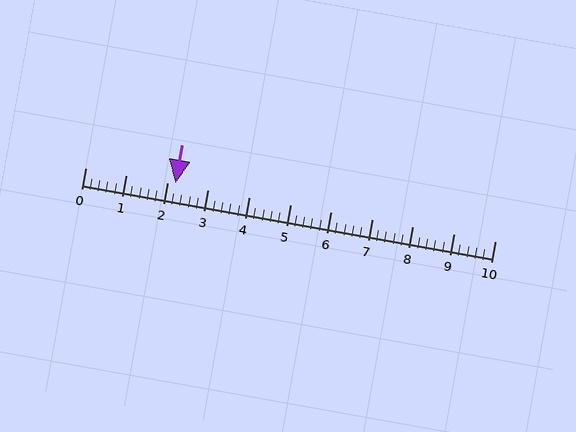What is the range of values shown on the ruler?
The ruler shows values from 0 to 10.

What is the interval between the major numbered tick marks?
The major tick marks are spaced 1 units apart.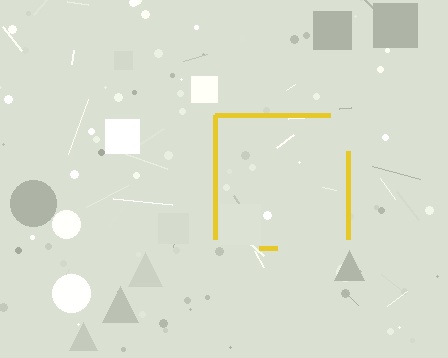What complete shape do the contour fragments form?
The contour fragments form a square.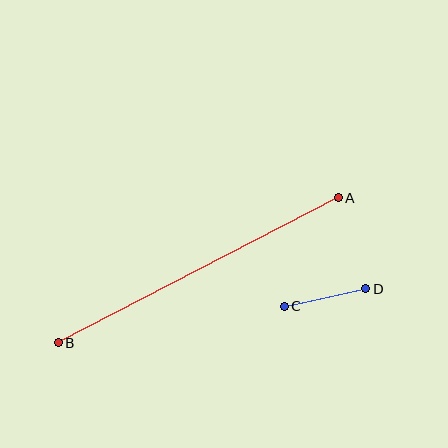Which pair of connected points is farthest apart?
Points A and B are farthest apart.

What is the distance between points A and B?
The distance is approximately 315 pixels.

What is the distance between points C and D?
The distance is approximately 84 pixels.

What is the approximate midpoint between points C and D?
The midpoint is at approximately (325, 297) pixels.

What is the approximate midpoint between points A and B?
The midpoint is at approximately (198, 270) pixels.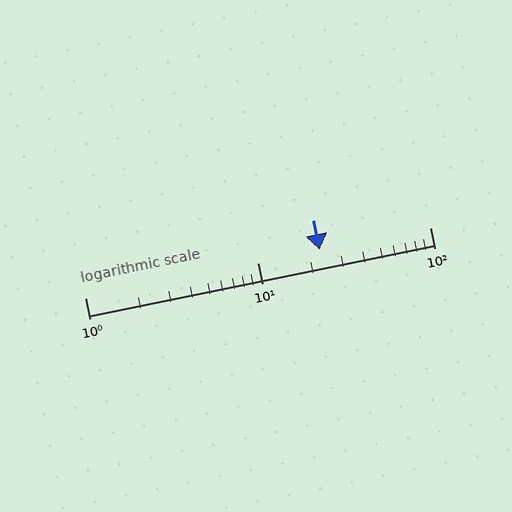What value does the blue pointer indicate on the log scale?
The pointer indicates approximately 23.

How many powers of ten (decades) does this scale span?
The scale spans 2 decades, from 1 to 100.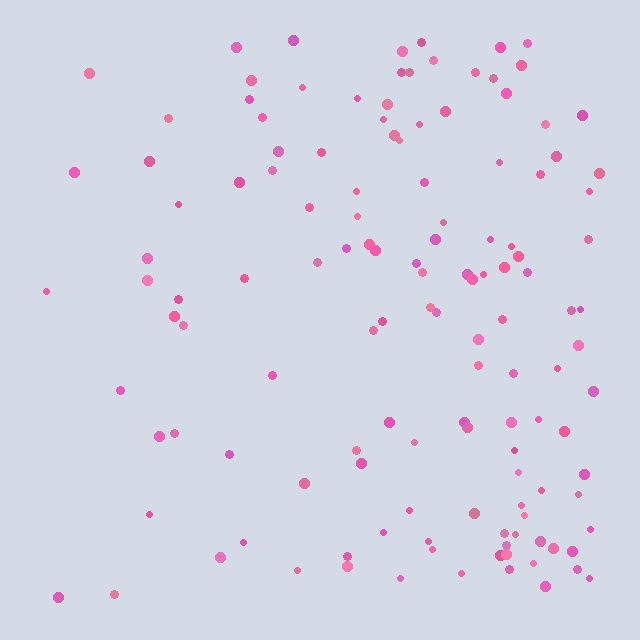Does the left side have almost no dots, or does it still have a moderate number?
Still a moderate number, just noticeably fewer than the right.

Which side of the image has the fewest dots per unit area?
The left.